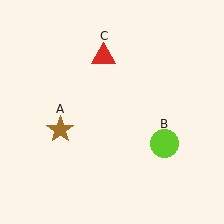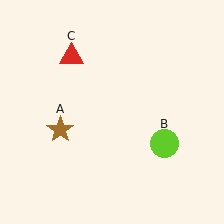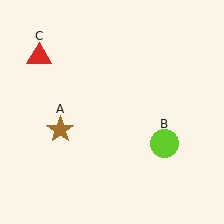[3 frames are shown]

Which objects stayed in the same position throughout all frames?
Brown star (object A) and lime circle (object B) remained stationary.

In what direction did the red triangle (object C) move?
The red triangle (object C) moved left.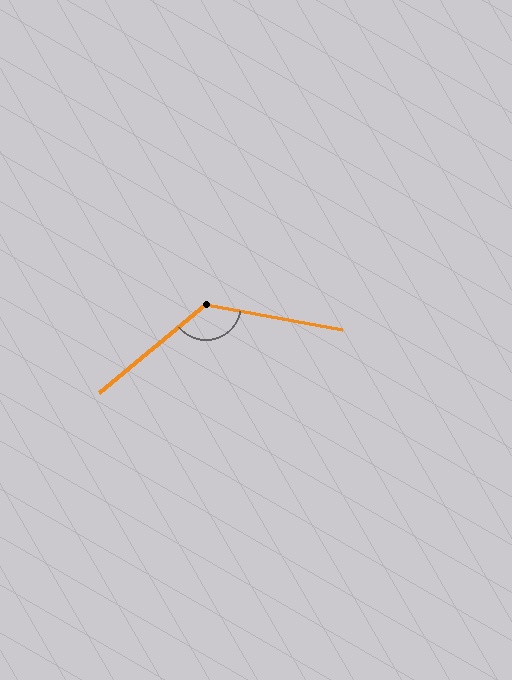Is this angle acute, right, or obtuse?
It is obtuse.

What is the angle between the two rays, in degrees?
Approximately 130 degrees.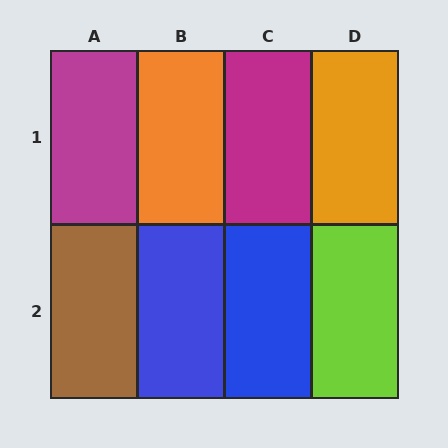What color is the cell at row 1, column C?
Magenta.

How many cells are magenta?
2 cells are magenta.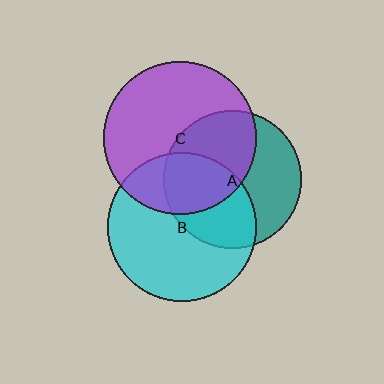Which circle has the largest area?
Circle C (purple).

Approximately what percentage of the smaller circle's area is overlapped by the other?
Approximately 45%.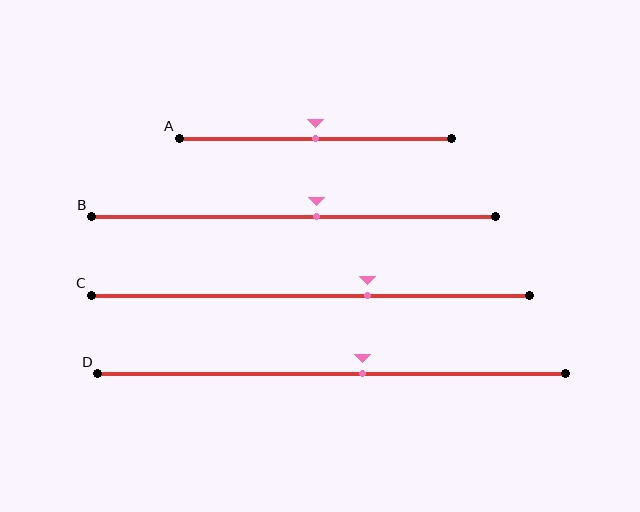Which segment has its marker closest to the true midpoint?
Segment A has its marker closest to the true midpoint.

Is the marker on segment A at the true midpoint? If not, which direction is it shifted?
Yes, the marker on segment A is at the true midpoint.